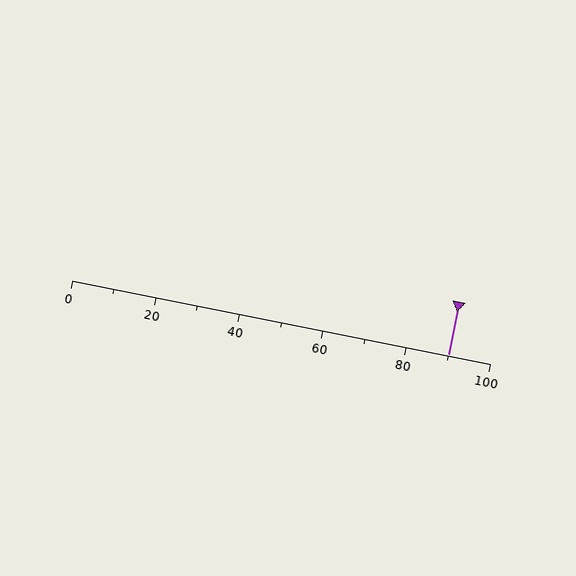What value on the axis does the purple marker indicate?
The marker indicates approximately 90.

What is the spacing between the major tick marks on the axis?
The major ticks are spaced 20 apart.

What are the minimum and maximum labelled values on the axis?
The axis runs from 0 to 100.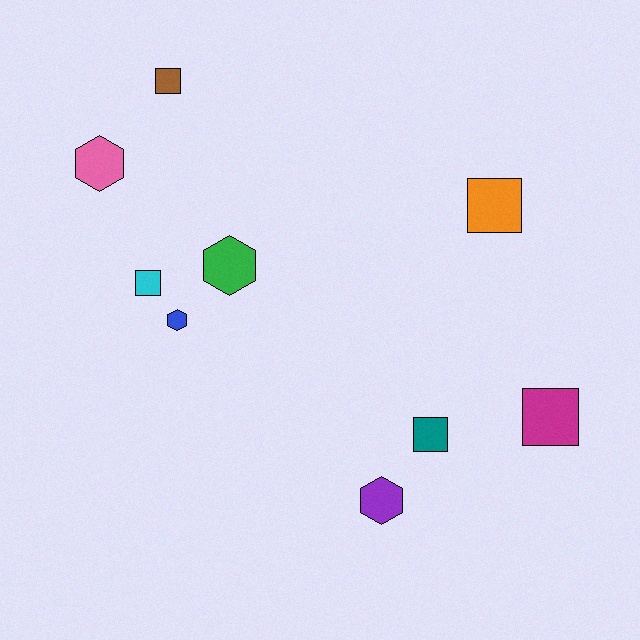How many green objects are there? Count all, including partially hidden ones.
There is 1 green object.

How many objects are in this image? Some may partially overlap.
There are 9 objects.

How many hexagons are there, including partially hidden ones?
There are 4 hexagons.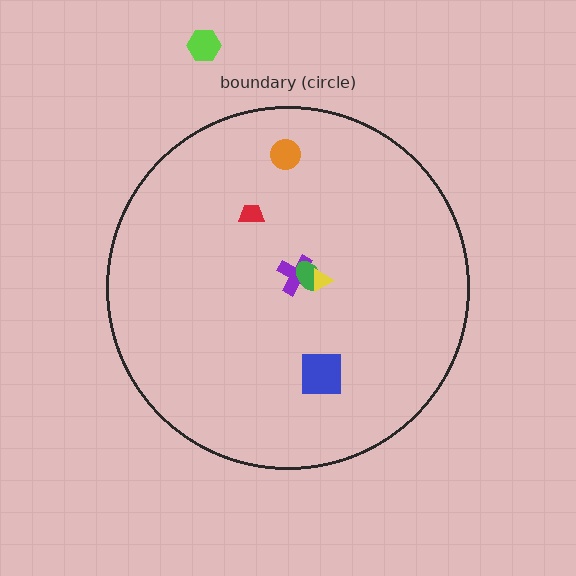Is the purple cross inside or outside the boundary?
Inside.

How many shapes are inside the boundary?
6 inside, 1 outside.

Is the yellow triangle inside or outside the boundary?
Inside.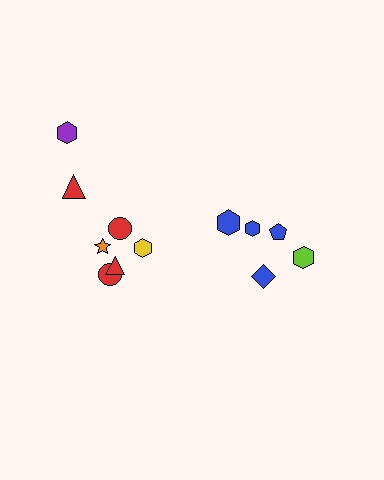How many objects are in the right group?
There are 5 objects.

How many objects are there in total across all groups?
There are 12 objects.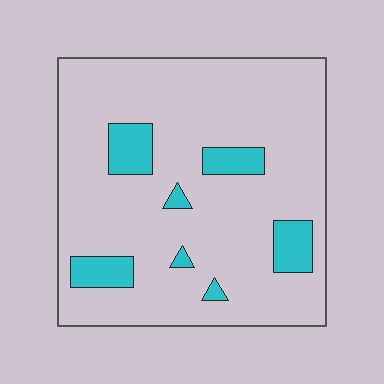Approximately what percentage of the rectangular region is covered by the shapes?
Approximately 15%.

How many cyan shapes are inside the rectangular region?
7.